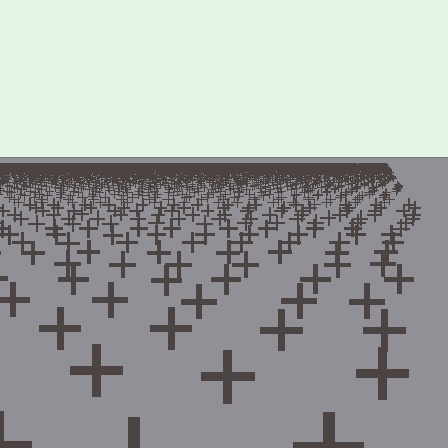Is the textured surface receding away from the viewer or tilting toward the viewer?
The surface is receding away from the viewer. Texture elements get smaller and denser toward the top.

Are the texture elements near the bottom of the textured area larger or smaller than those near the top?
Larger. Near the bottom, elements are closer to the viewer and appear at a bigger on-screen size.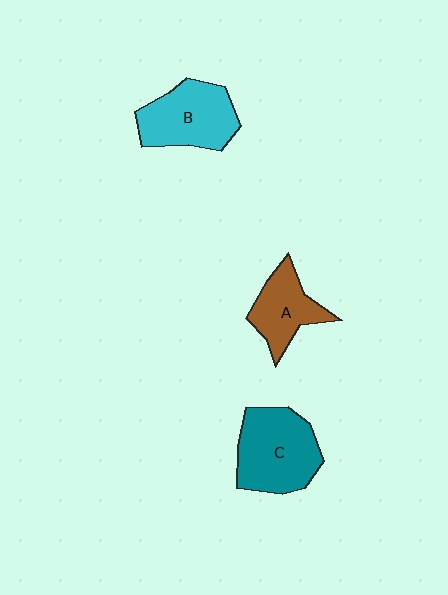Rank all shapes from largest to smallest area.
From largest to smallest: C (teal), B (cyan), A (brown).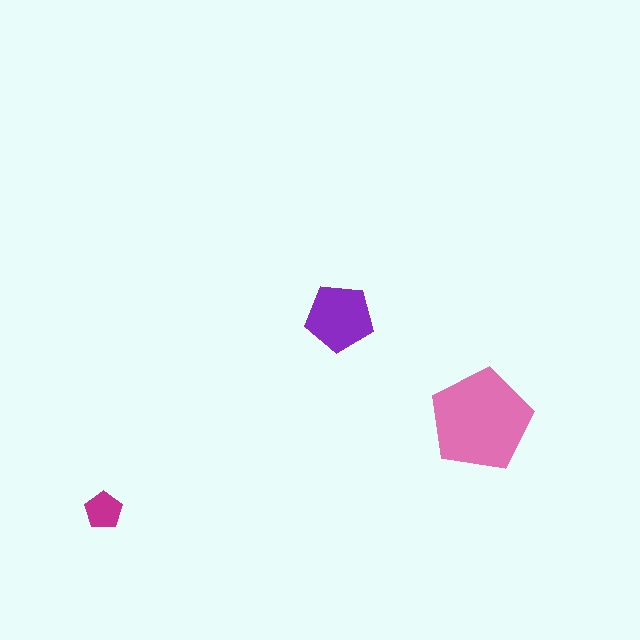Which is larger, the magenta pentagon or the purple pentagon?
The purple one.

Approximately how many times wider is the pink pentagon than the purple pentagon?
About 1.5 times wider.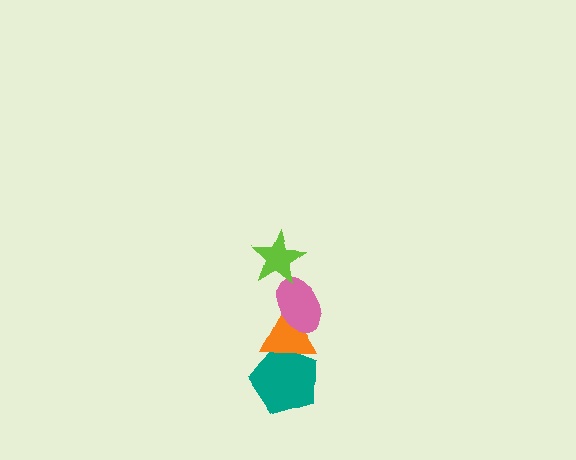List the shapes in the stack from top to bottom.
From top to bottom: the lime star, the pink ellipse, the orange triangle, the teal pentagon.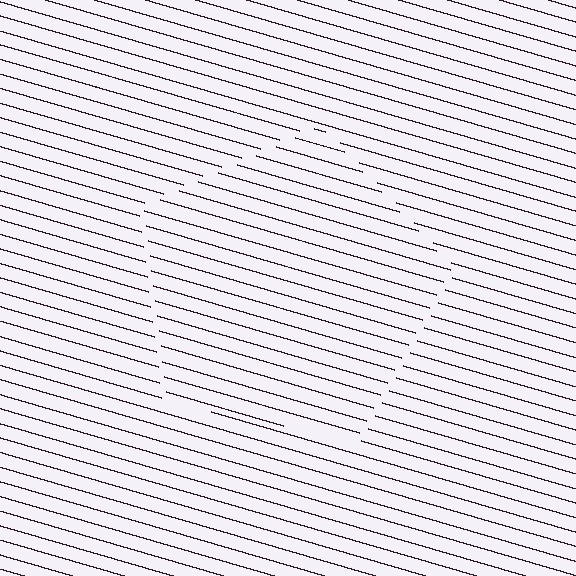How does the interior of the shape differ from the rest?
The interior of the shape contains the same grating, shifted by half a period — the contour is defined by the phase discontinuity where line-ends from the inner and outer gratings abut.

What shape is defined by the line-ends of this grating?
An illusory pentagon. The interior of the shape contains the same grating, shifted by half a period — the contour is defined by the phase discontinuity where line-ends from the inner and outer gratings abut.